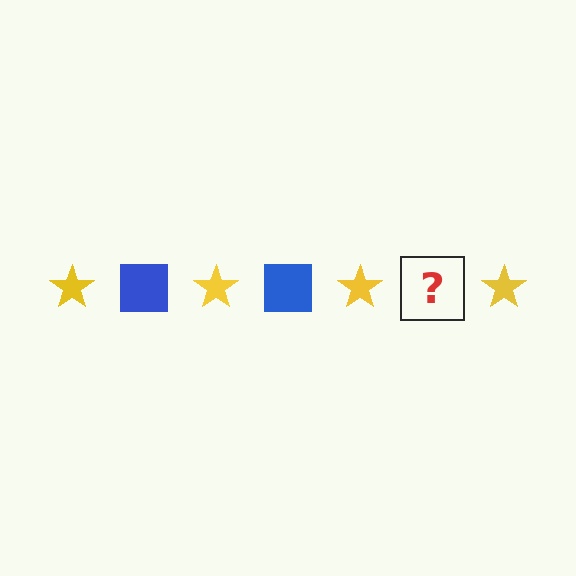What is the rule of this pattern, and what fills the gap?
The rule is that the pattern alternates between yellow star and blue square. The gap should be filled with a blue square.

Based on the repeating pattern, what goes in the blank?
The blank should be a blue square.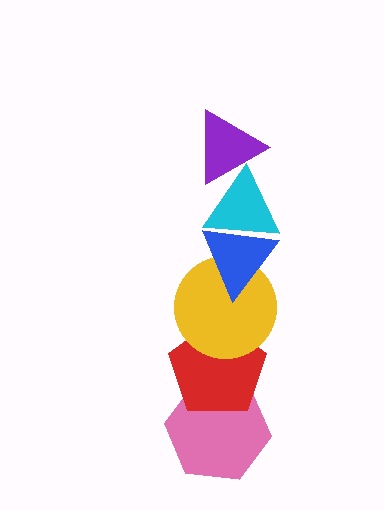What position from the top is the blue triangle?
The blue triangle is 3rd from the top.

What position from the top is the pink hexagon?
The pink hexagon is 6th from the top.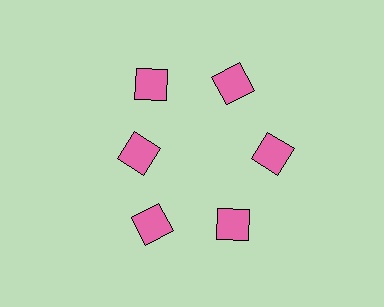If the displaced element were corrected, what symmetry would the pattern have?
It would have 6-fold rotational symmetry — the pattern would map onto itself every 60 degrees.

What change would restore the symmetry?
The symmetry would be restored by moving it outward, back onto the ring so that all 6 squares sit at equal angles and equal distance from the center.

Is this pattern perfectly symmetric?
No. The 6 pink squares are arranged in a ring, but one element near the 9 o'clock position is pulled inward toward the center, breaking the 6-fold rotational symmetry.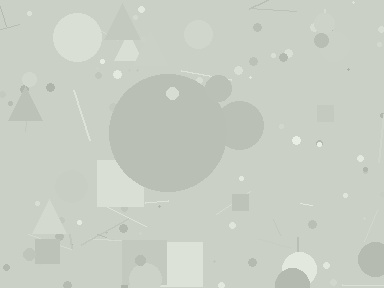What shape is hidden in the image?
A circle is hidden in the image.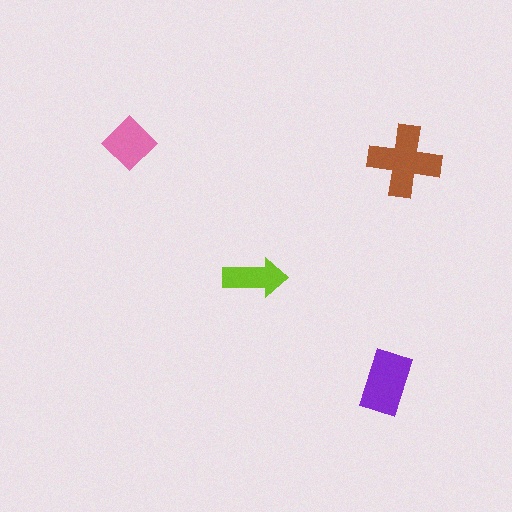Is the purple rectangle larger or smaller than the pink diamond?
Larger.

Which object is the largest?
The brown cross.